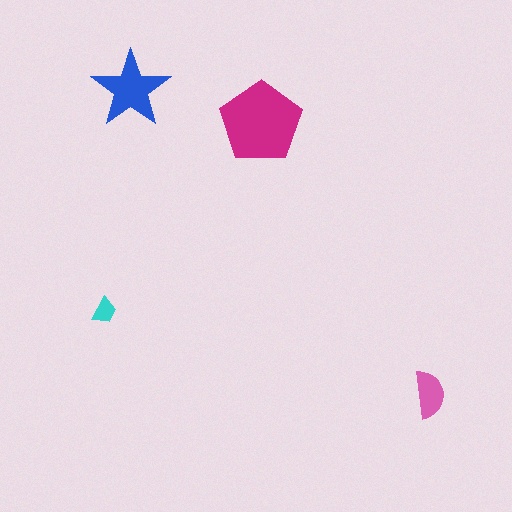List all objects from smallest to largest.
The cyan trapezoid, the pink semicircle, the blue star, the magenta pentagon.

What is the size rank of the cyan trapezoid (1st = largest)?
4th.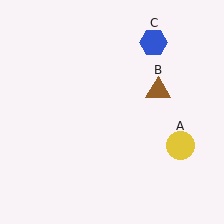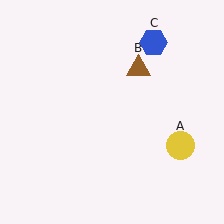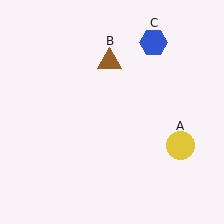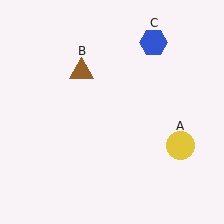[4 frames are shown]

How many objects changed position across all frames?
1 object changed position: brown triangle (object B).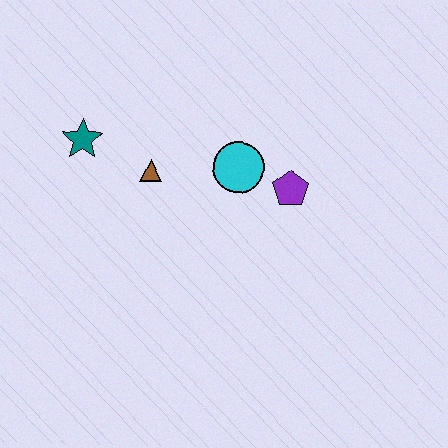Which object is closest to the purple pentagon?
The cyan circle is closest to the purple pentagon.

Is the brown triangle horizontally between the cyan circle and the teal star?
Yes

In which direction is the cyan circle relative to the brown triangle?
The cyan circle is to the right of the brown triangle.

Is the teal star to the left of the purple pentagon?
Yes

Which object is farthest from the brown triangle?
The purple pentagon is farthest from the brown triangle.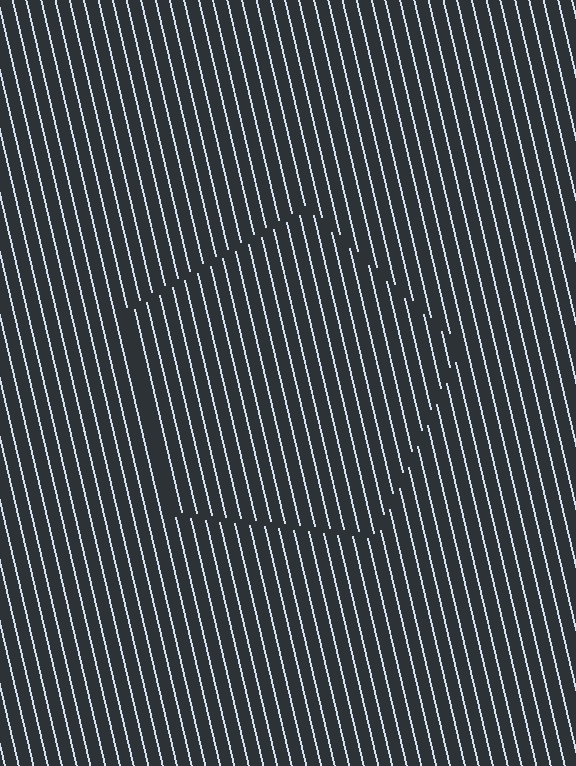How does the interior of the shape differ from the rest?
The interior of the shape contains the same grating, shifted by half a period — the contour is defined by the phase discontinuity where line-ends from the inner and outer gratings abut.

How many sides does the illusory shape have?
5 sides — the line-ends trace a pentagon.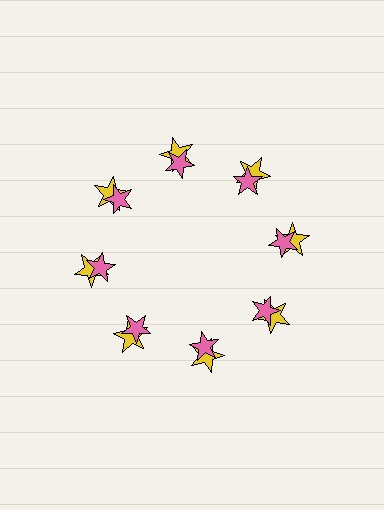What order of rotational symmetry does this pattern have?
This pattern has 8-fold rotational symmetry.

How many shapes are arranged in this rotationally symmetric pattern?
There are 16 shapes, arranged in 8 groups of 2.